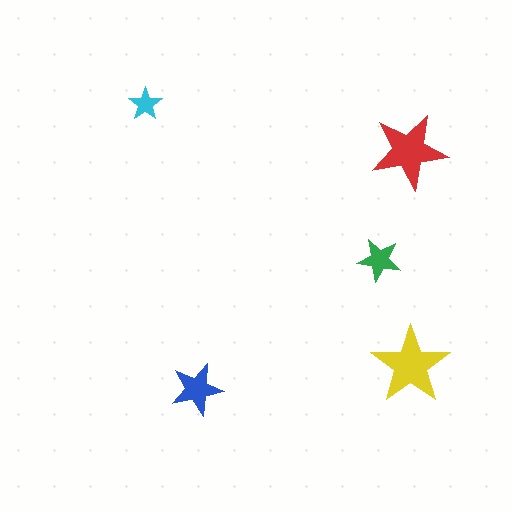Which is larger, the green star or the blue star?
The blue one.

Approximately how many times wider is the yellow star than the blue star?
About 1.5 times wider.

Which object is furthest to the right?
The yellow star is rightmost.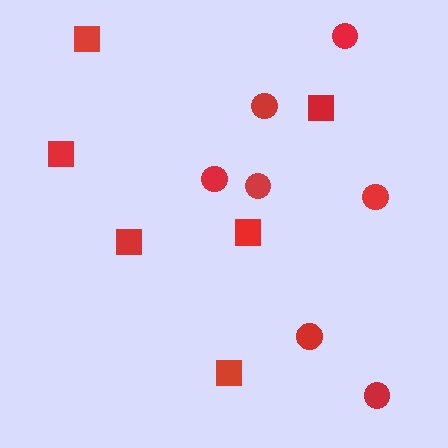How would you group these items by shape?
There are 2 groups: one group of squares (6) and one group of circles (7).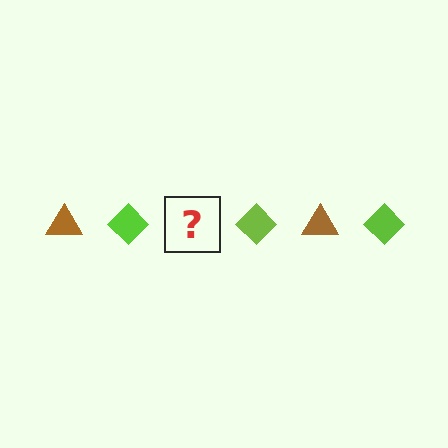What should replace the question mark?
The question mark should be replaced with a brown triangle.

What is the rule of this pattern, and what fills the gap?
The rule is that the pattern alternates between brown triangle and lime diamond. The gap should be filled with a brown triangle.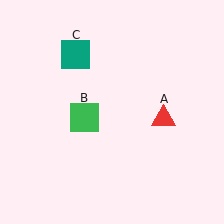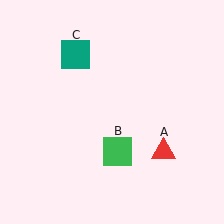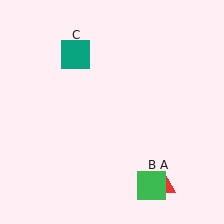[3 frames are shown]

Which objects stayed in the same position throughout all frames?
Teal square (object C) remained stationary.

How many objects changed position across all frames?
2 objects changed position: red triangle (object A), green square (object B).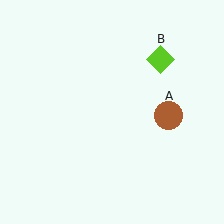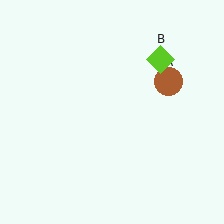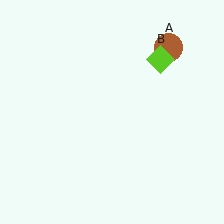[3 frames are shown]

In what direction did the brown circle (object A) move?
The brown circle (object A) moved up.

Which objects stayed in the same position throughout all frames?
Lime diamond (object B) remained stationary.